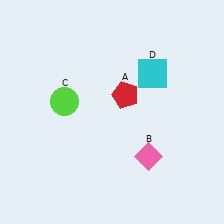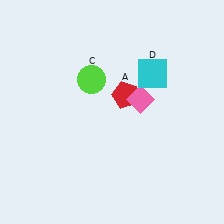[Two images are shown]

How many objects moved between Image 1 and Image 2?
2 objects moved between the two images.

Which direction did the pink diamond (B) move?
The pink diamond (B) moved up.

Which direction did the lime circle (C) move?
The lime circle (C) moved right.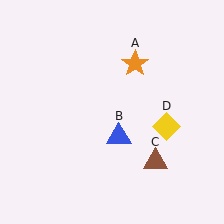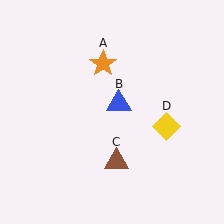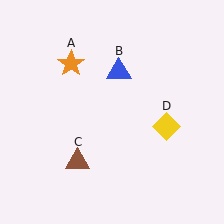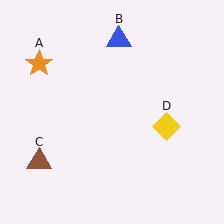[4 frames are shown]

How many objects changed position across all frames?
3 objects changed position: orange star (object A), blue triangle (object B), brown triangle (object C).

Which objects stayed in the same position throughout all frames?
Yellow diamond (object D) remained stationary.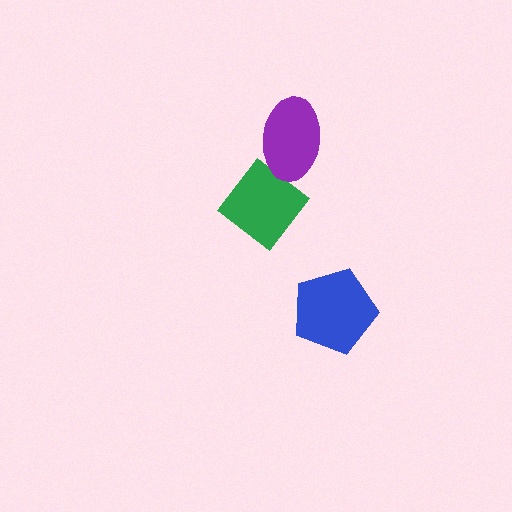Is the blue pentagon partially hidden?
No, no other shape covers it.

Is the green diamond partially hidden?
Yes, it is partially covered by another shape.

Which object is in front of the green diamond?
The purple ellipse is in front of the green diamond.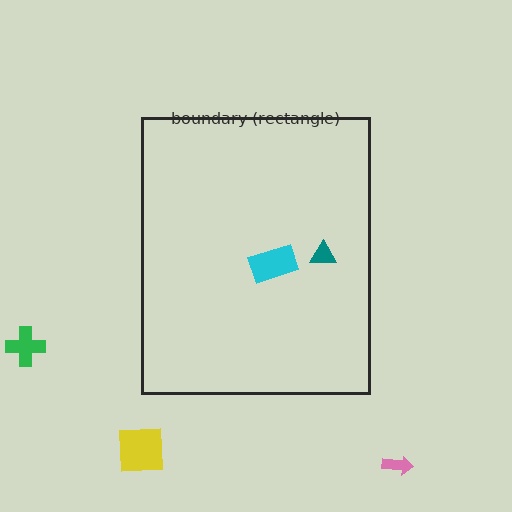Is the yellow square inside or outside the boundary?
Outside.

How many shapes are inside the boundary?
2 inside, 3 outside.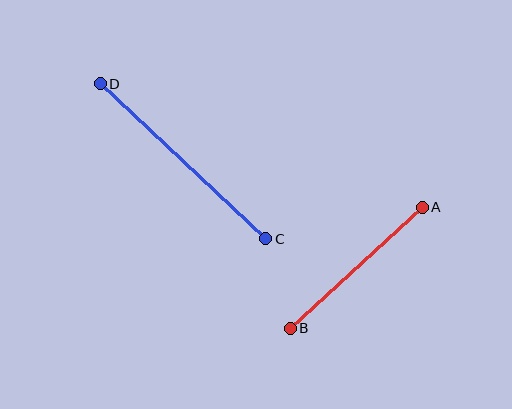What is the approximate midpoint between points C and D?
The midpoint is at approximately (183, 161) pixels.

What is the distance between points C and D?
The distance is approximately 227 pixels.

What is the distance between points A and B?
The distance is approximately 179 pixels.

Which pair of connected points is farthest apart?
Points C and D are farthest apart.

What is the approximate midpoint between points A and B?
The midpoint is at approximately (356, 268) pixels.